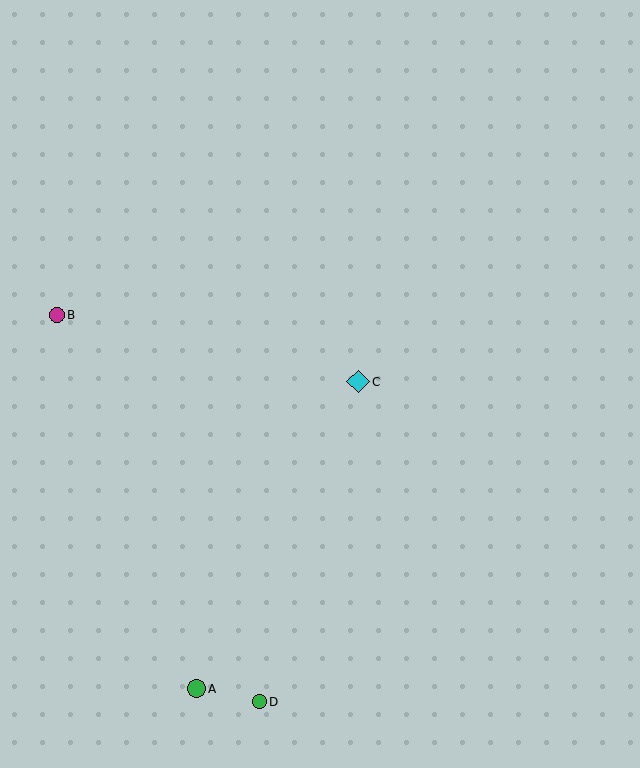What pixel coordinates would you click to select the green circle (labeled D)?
Click at (259, 702) to select the green circle D.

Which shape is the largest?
The cyan diamond (labeled C) is the largest.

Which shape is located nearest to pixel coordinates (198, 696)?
The green circle (labeled A) at (196, 689) is nearest to that location.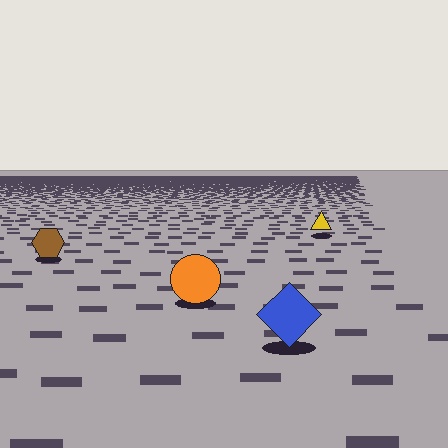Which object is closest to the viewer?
The blue diamond is closest. The texture marks near it are larger and more spread out.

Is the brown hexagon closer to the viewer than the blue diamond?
No. The blue diamond is closer — you can tell from the texture gradient: the ground texture is coarser near it.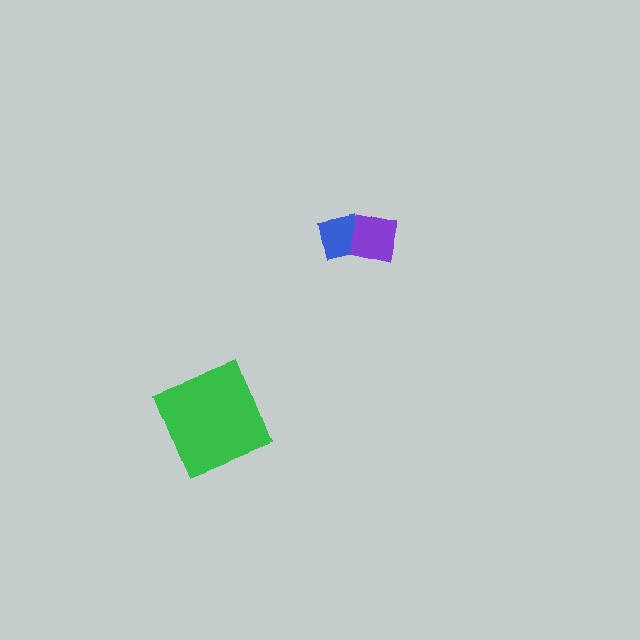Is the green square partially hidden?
No, no other shape covers it.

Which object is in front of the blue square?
The purple square is in front of the blue square.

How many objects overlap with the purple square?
1 object overlaps with the purple square.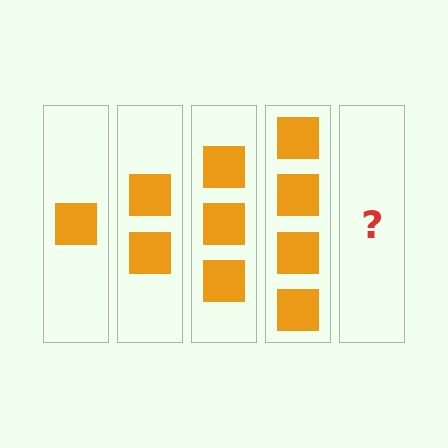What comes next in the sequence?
The next element should be 5 squares.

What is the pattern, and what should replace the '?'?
The pattern is that each step adds one more square. The '?' should be 5 squares.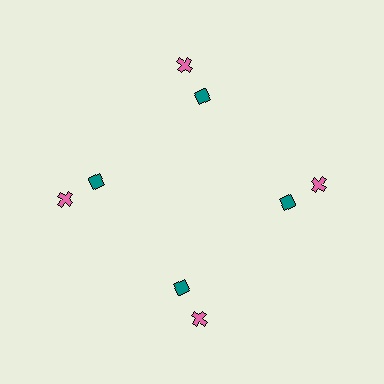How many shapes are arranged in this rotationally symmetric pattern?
There are 8 shapes, arranged in 4 groups of 2.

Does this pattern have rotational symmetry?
Yes, this pattern has 4-fold rotational symmetry. It looks the same after rotating 90 degrees around the center.